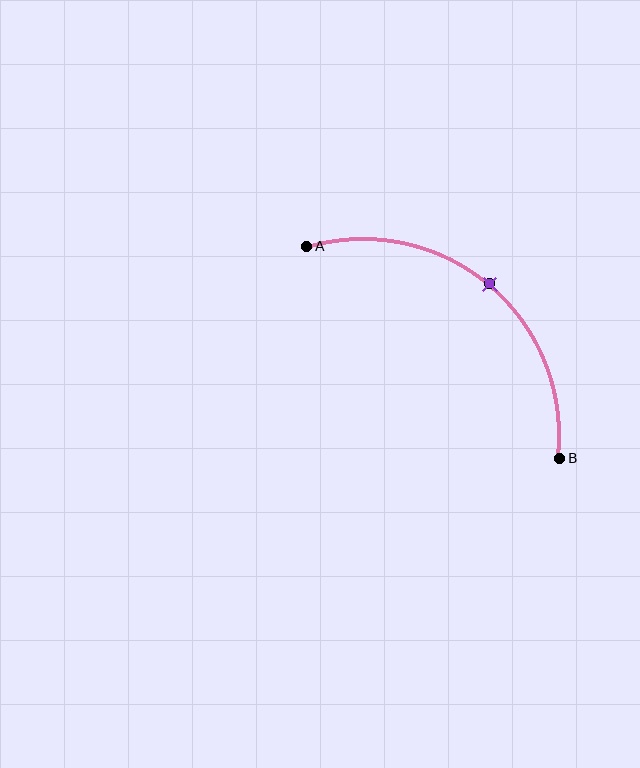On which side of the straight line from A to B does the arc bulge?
The arc bulges above and to the right of the straight line connecting A and B.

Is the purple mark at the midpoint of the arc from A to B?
Yes. The purple mark lies on the arc at equal arc-length from both A and B — it is the arc midpoint.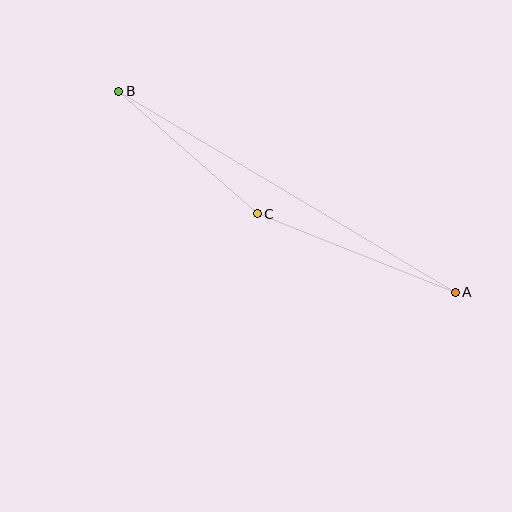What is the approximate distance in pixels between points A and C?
The distance between A and C is approximately 213 pixels.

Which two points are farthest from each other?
Points A and B are farthest from each other.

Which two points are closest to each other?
Points B and C are closest to each other.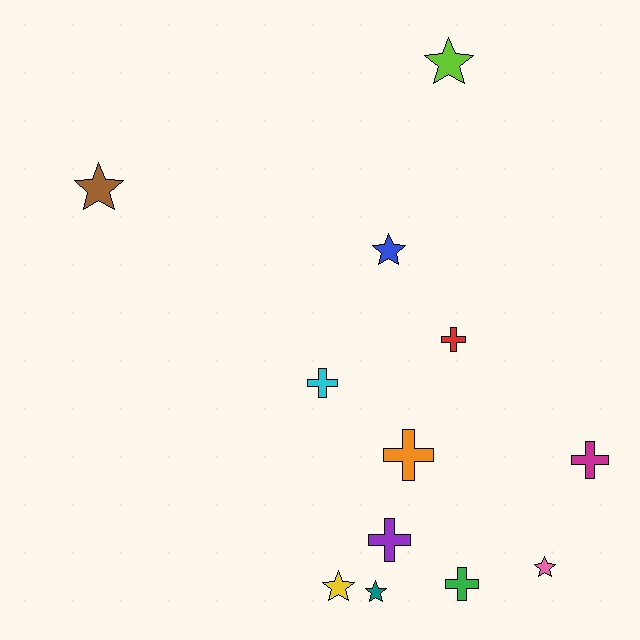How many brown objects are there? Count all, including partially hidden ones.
There is 1 brown object.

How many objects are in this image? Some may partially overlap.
There are 12 objects.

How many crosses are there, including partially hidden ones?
There are 6 crosses.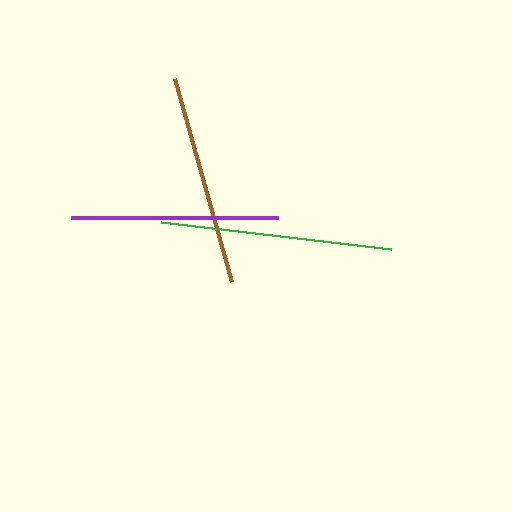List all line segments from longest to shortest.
From longest to shortest: green, brown, purple.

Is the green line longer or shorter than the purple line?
The green line is longer than the purple line.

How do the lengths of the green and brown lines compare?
The green and brown lines are approximately the same length.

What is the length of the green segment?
The green segment is approximately 231 pixels long.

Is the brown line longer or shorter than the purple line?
The brown line is longer than the purple line.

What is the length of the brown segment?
The brown segment is approximately 211 pixels long.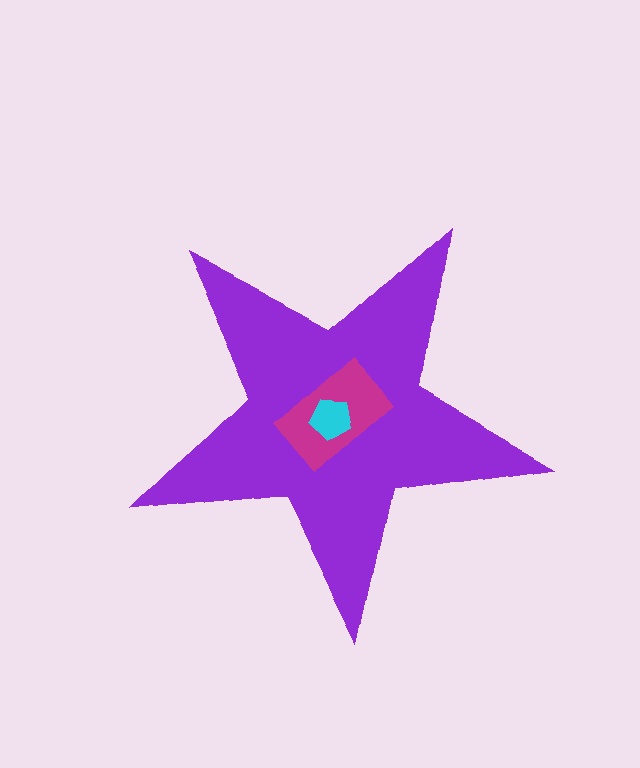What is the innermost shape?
The cyan pentagon.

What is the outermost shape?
The purple star.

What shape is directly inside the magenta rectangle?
The cyan pentagon.